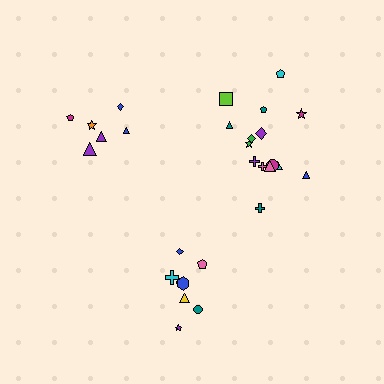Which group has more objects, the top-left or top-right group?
The top-right group.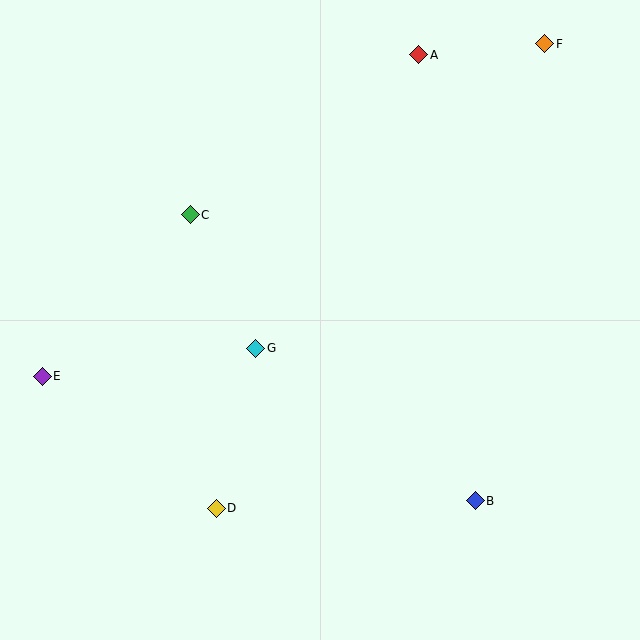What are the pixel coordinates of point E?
Point E is at (42, 376).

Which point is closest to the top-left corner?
Point C is closest to the top-left corner.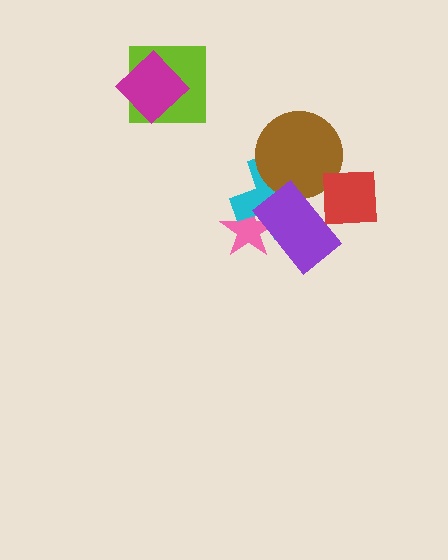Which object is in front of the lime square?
The magenta diamond is in front of the lime square.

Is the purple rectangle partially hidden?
Yes, it is partially covered by another shape.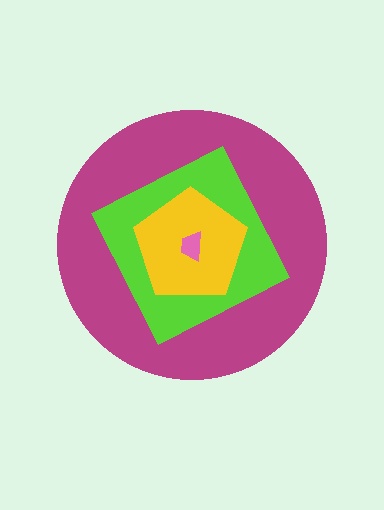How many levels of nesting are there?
4.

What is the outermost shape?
The magenta circle.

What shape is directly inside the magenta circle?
The lime diamond.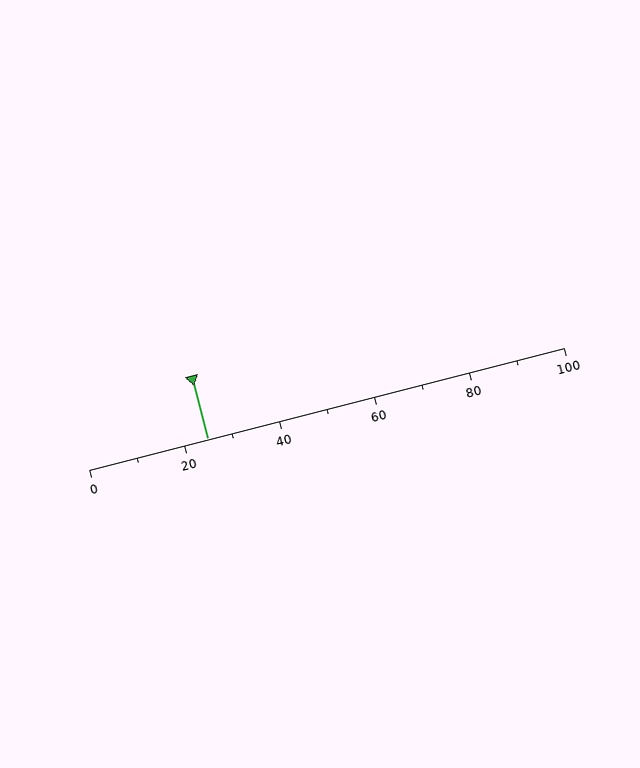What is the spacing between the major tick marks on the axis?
The major ticks are spaced 20 apart.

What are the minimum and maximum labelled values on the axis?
The axis runs from 0 to 100.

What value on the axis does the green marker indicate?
The marker indicates approximately 25.